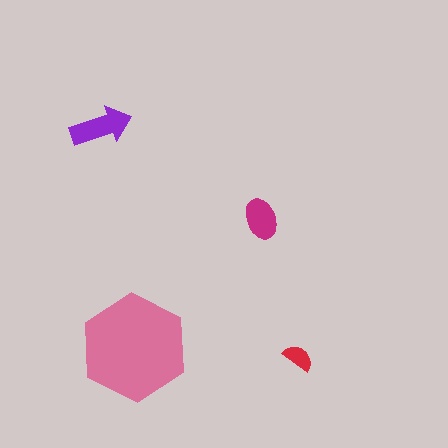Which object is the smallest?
The red semicircle.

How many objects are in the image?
There are 4 objects in the image.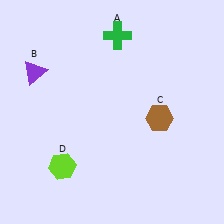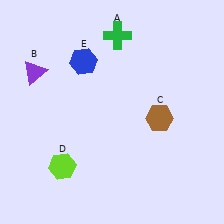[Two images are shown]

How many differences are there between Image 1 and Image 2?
There is 1 difference between the two images.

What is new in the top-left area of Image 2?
A blue hexagon (E) was added in the top-left area of Image 2.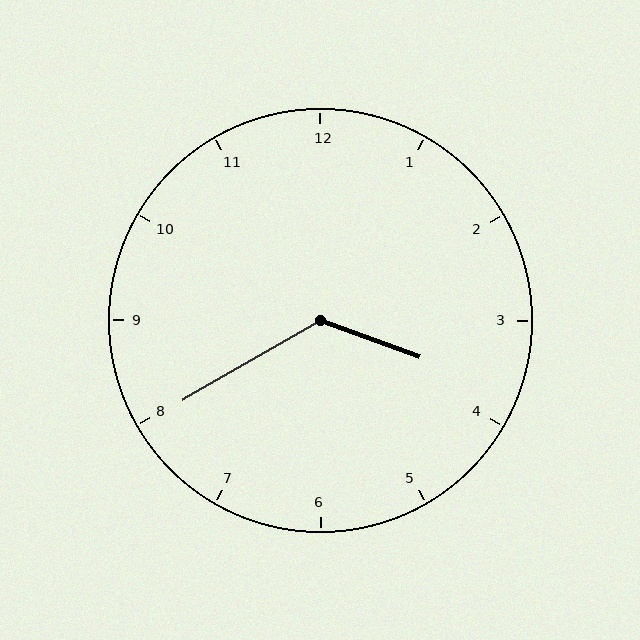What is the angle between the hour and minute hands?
Approximately 130 degrees.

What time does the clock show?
3:40.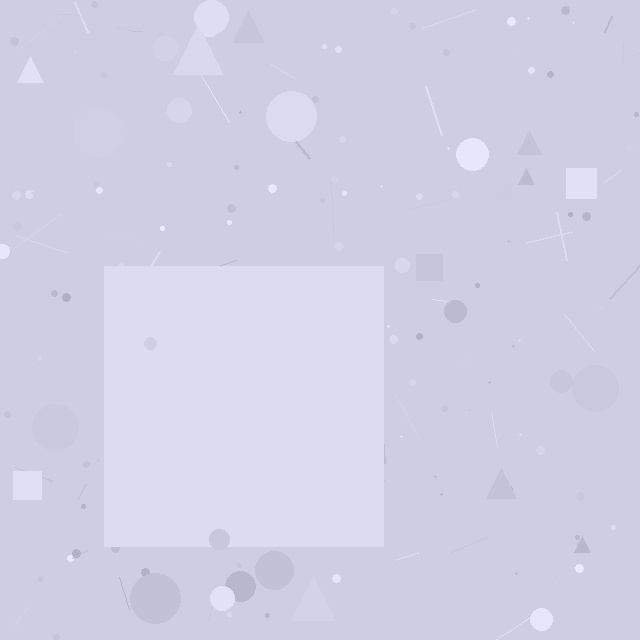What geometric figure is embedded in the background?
A square is embedded in the background.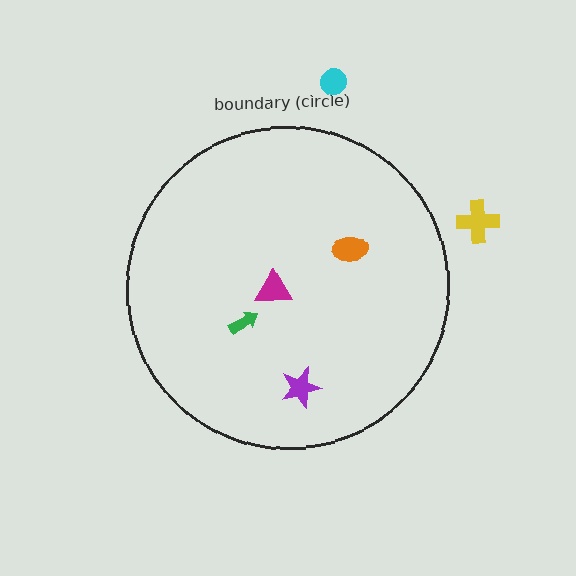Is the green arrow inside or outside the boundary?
Inside.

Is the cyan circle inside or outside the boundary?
Outside.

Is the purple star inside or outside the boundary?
Inside.